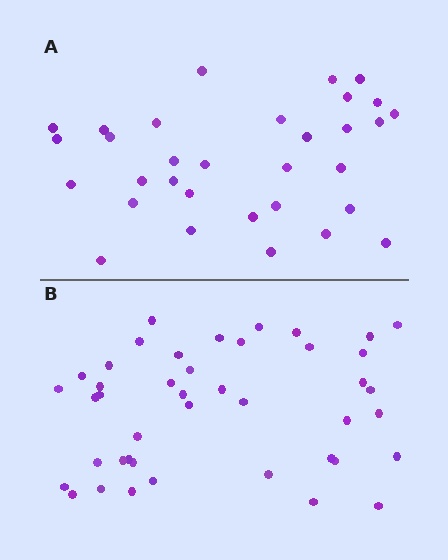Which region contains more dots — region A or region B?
Region B (the bottom region) has more dots.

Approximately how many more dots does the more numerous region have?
Region B has roughly 12 or so more dots than region A.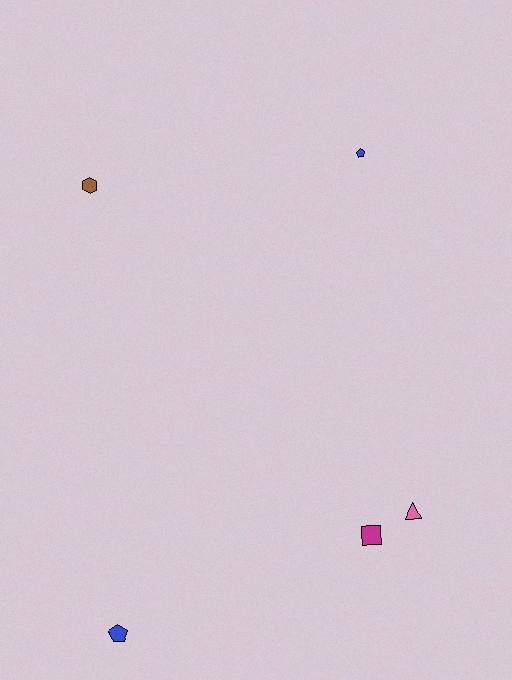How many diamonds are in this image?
There are no diamonds.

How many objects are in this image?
There are 5 objects.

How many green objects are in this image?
There are no green objects.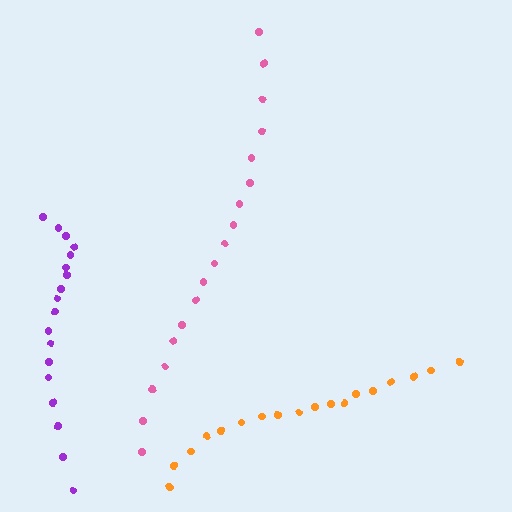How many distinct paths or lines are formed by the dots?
There are 3 distinct paths.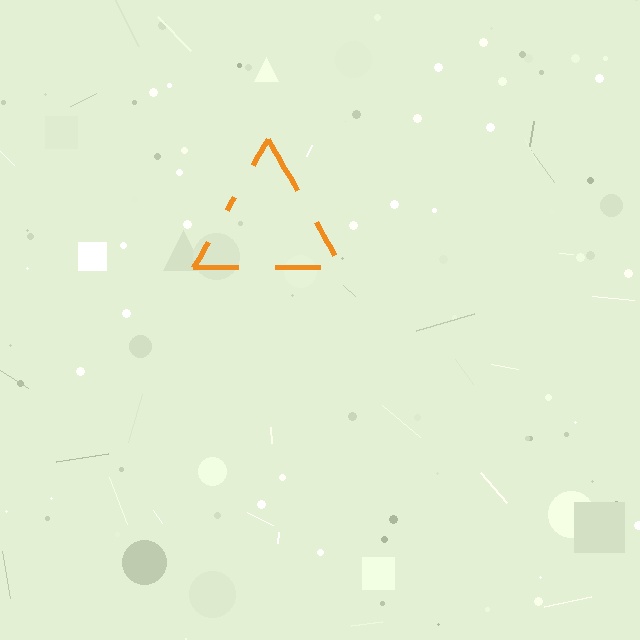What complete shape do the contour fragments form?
The contour fragments form a triangle.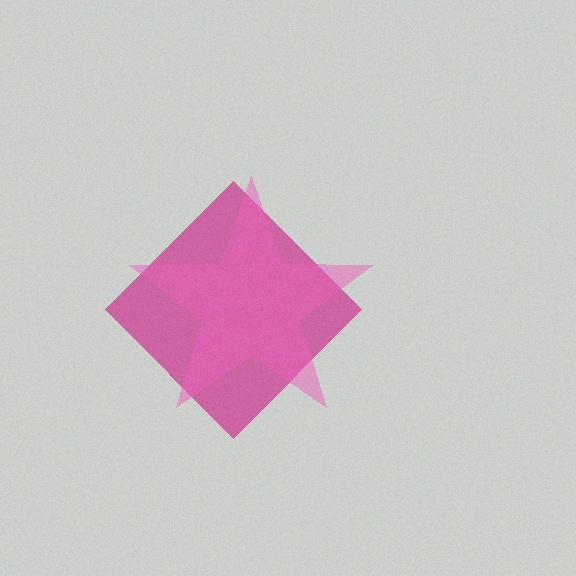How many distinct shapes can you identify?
There are 2 distinct shapes: a magenta diamond, a pink star.